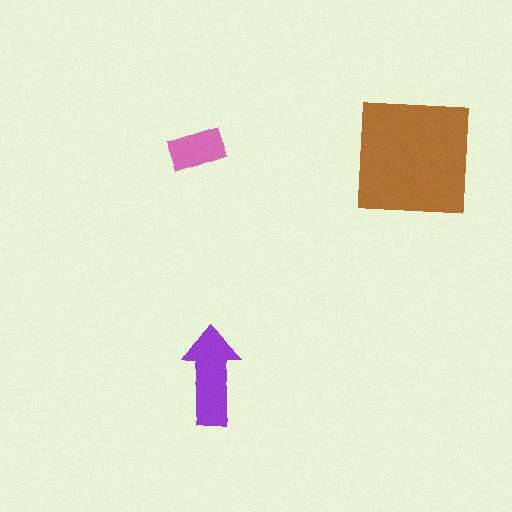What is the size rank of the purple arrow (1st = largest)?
2nd.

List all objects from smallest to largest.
The pink rectangle, the purple arrow, the brown square.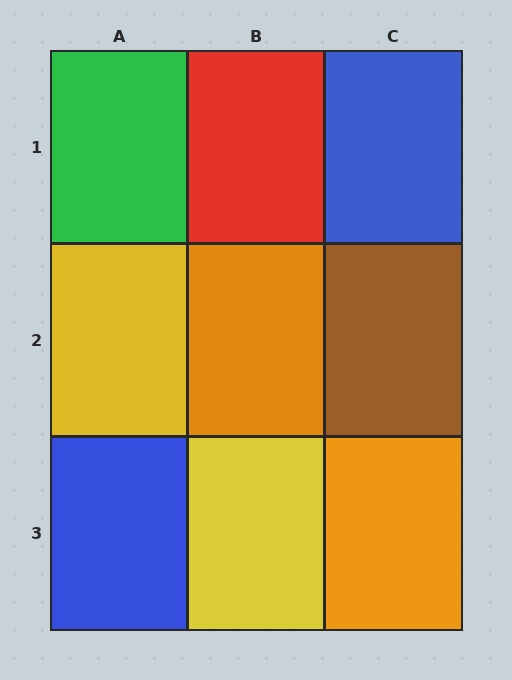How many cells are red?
1 cell is red.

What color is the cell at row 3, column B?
Yellow.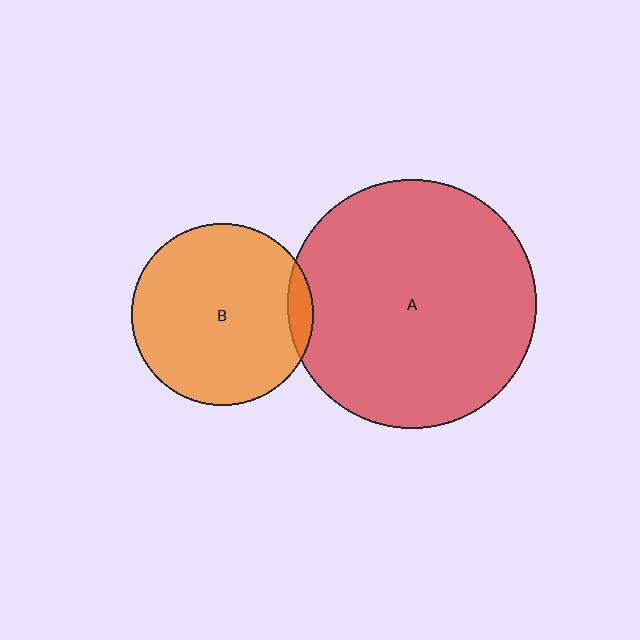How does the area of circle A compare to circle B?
Approximately 1.9 times.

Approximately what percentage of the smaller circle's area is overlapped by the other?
Approximately 5%.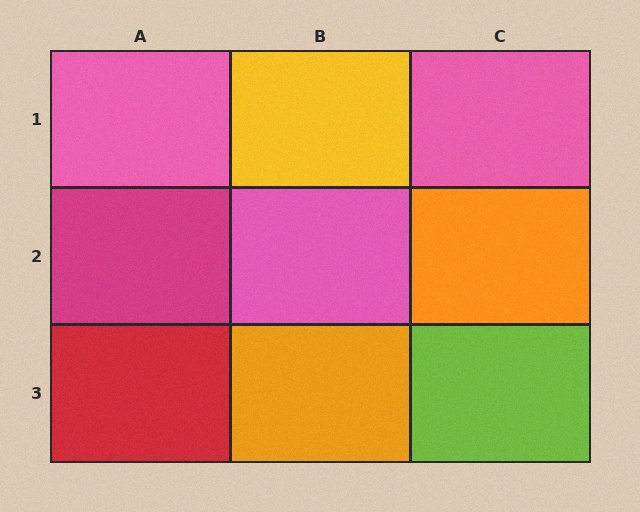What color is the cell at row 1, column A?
Pink.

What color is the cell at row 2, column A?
Magenta.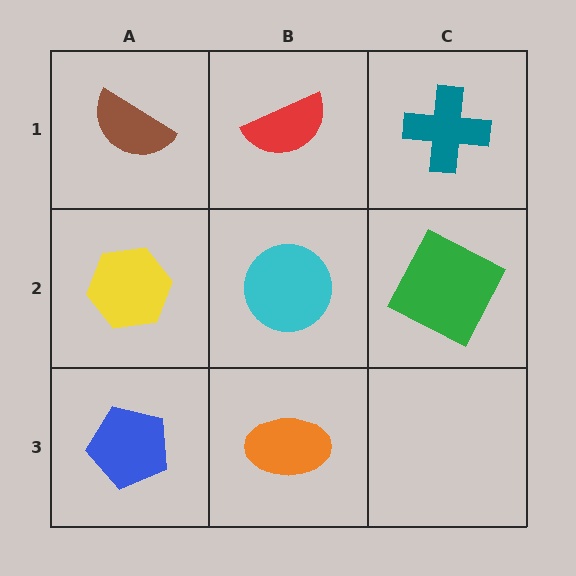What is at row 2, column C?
A green square.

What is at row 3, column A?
A blue pentagon.